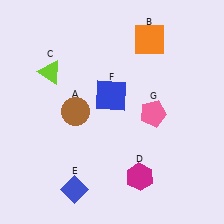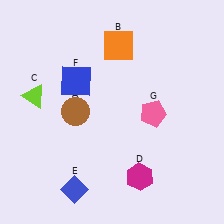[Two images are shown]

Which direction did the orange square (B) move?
The orange square (B) moved left.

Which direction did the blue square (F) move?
The blue square (F) moved left.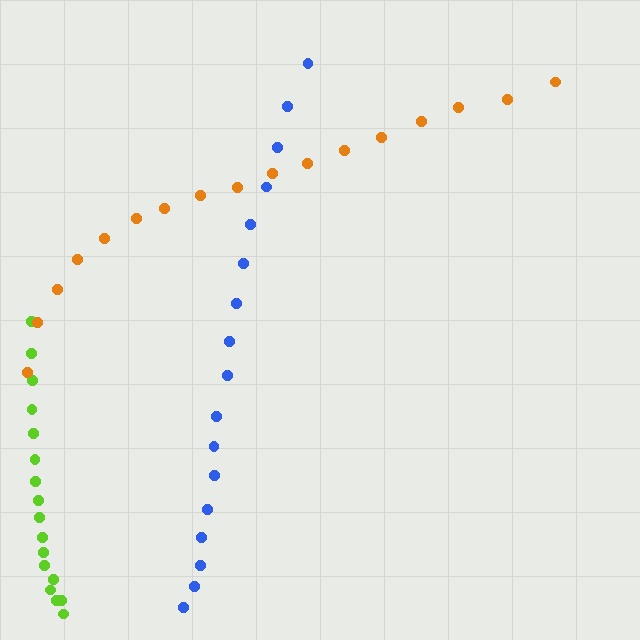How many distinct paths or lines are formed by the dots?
There are 3 distinct paths.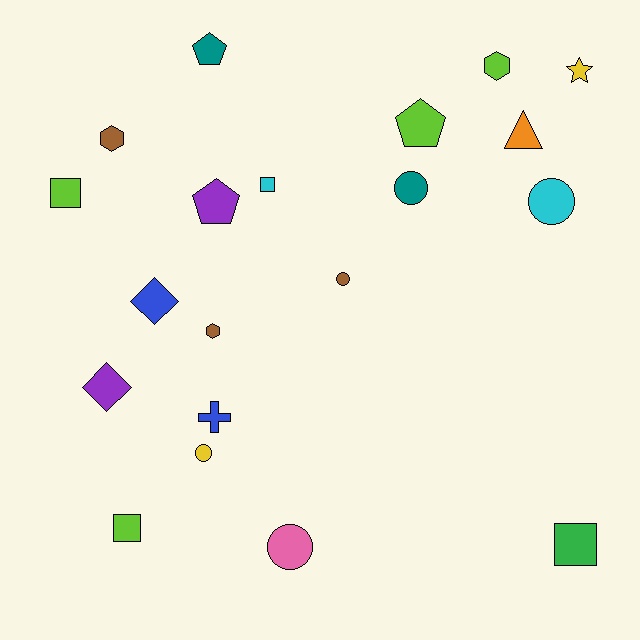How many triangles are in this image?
There is 1 triangle.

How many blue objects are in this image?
There are 2 blue objects.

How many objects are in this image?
There are 20 objects.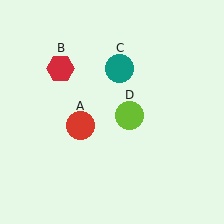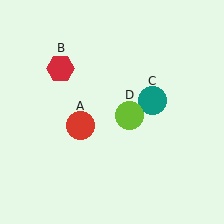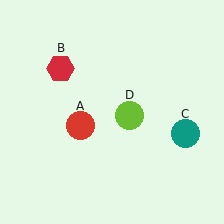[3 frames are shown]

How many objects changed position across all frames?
1 object changed position: teal circle (object C).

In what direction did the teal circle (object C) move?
The teal circle (object C) moved down and to the right.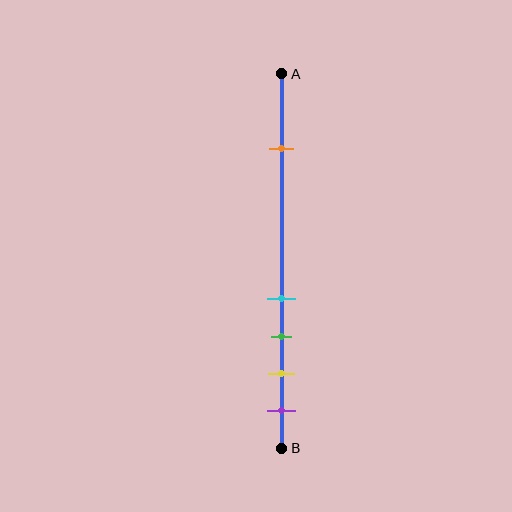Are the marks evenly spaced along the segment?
No, the marks are not evenly spaced.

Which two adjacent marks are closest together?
The cyan and green marks are the closest adjacent pair.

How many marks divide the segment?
There are 5 marks dividing the segment.